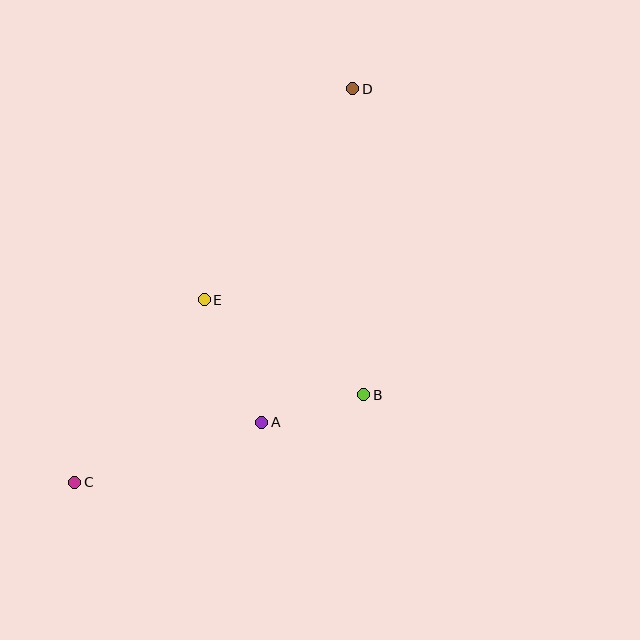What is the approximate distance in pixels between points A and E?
The distance between A and E is approximately 135 pixels.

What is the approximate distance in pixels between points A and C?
The distance between A and C is approximately 196 pixels.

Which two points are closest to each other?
Points A and B are closest to each other.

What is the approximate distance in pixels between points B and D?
The distance between B and D is approximately 306 pixels.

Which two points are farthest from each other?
Points C and D are farthest from each other.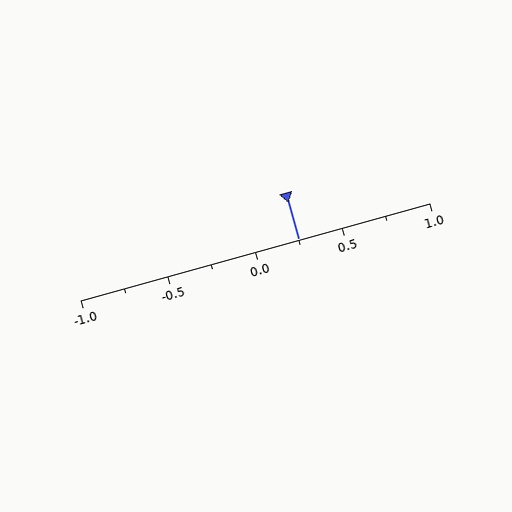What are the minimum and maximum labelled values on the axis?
The axis runs from -1.0 to 1.0.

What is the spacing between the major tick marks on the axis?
The major ticks are spaced 0.5 apart.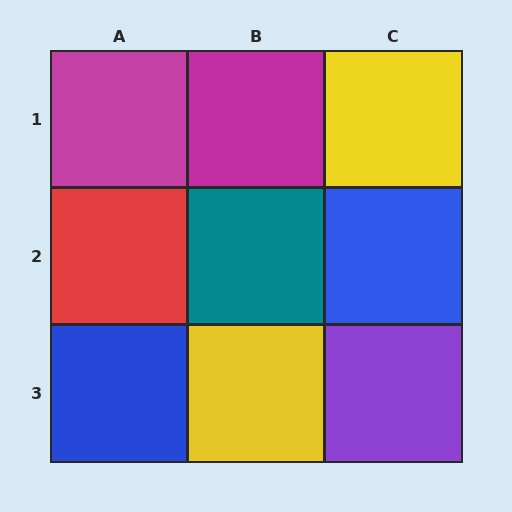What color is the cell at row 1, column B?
Magenta.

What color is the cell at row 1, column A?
Magenta.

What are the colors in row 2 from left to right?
Red, teal, blue.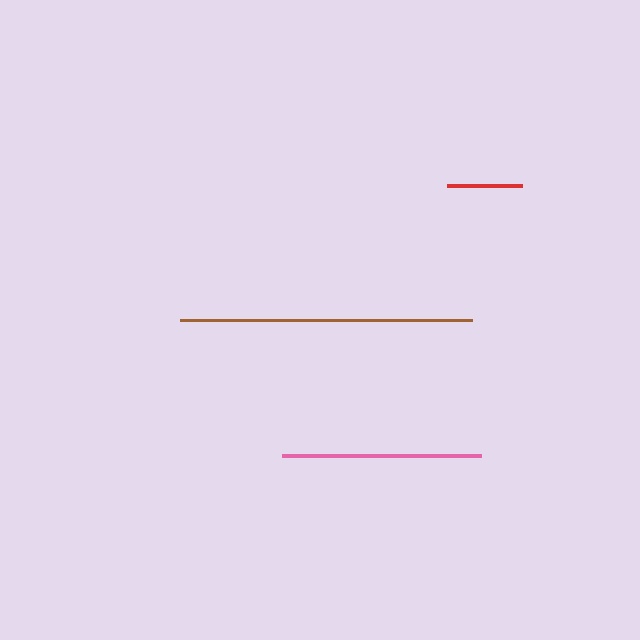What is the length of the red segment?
The red segment is approximately 76 pixels long.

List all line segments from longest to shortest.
From longest to shortest: brown, pink, red.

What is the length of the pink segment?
The pink segment is approximately 199 pixels long.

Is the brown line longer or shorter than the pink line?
The brown line is longer than the pink line.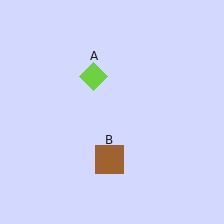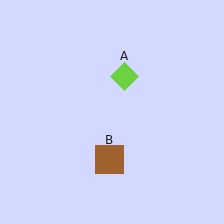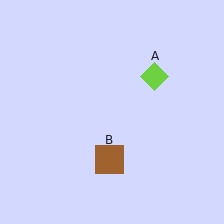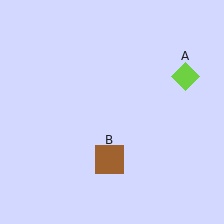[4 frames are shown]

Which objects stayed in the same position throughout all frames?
Brown square (object B) remained stationary.